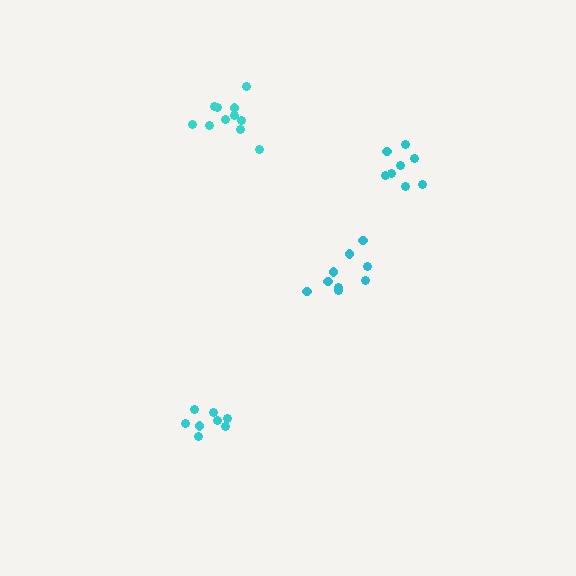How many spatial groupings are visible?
There are 4 spatial groupings.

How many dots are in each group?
Group 1: 8 dots, Group 2: 8 dots, Group 3: 9 dots, Group 4: 11 dots (36 total).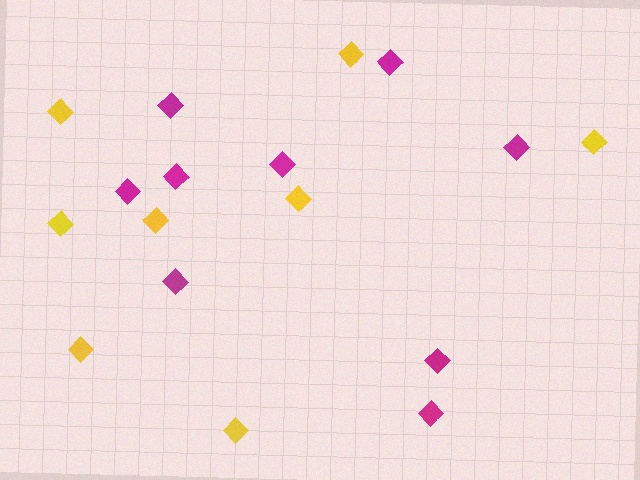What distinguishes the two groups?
There are 2 groups: one group of yellow diamonds (8) and one group of magenta diamonds (9).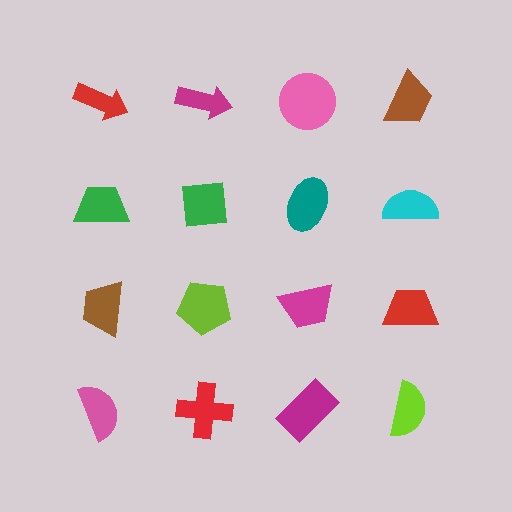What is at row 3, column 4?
A red trapezoid.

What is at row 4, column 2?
A red cross.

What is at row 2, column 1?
A green trapezoid.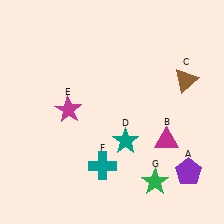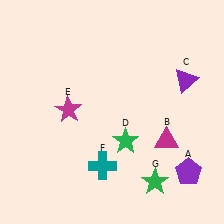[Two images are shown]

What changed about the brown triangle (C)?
In Image 1, C is brown. In Image 2, it changed to purple.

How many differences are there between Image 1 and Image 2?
There are 2 differences between the two images.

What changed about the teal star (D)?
In Image 1, D is teal. In Image 2, it changed to green.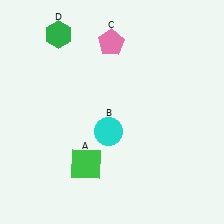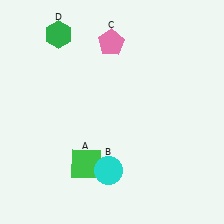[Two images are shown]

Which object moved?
The cyan circle (B) moved down.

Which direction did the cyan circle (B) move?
The cyan circle (B) moved down.